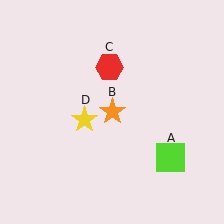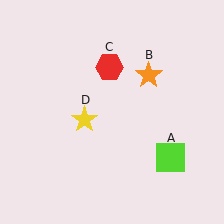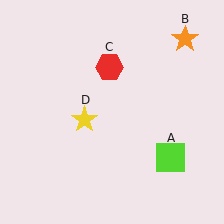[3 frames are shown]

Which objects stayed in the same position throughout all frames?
Lime square (object A) and red hexagon (object C) and yellow star (object D) remained stationary.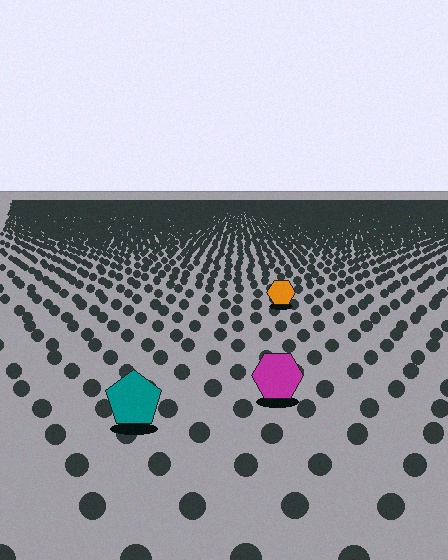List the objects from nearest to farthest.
From nearest to farthest: the teal pentagon, the magenta hexagon, the orange hexagon.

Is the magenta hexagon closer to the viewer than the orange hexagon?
Yes. The magenta hexagon is closer — you can tell from the texture gradient: the ground texture is coarser near it.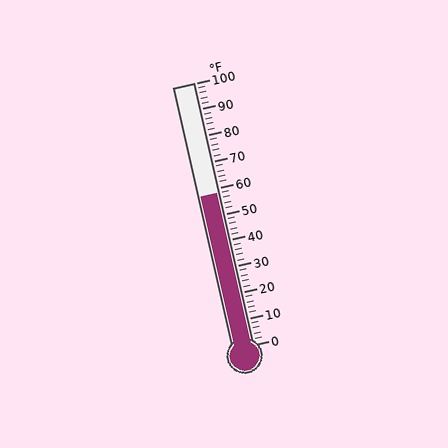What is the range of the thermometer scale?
The thermometer scale ranges from 0°F to 100°F.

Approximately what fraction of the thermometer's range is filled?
The thermometer is filled to approximately 60% of its range.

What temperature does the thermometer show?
The thermometer shows approximately 58°F.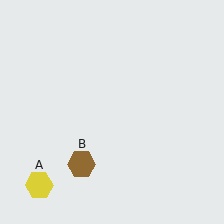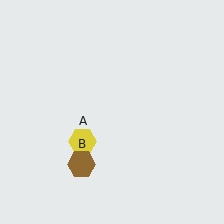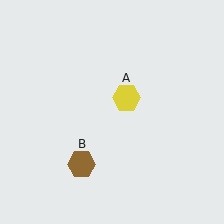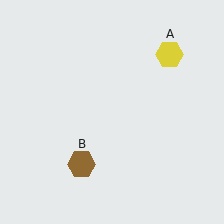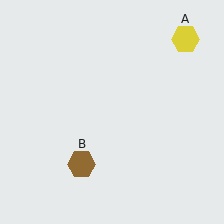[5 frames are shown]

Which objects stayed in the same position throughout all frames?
Brown hexagon (object B) remained stationary.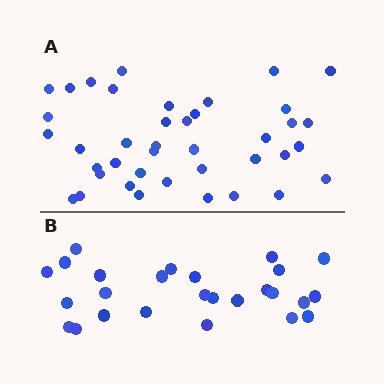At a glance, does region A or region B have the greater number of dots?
Region A (the top region) has more dots.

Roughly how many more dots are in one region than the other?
Region A has approximately 15 more dots than region B.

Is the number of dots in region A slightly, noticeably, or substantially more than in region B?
Region A has substantially more. The ratio is roughly 1.5 to 1.